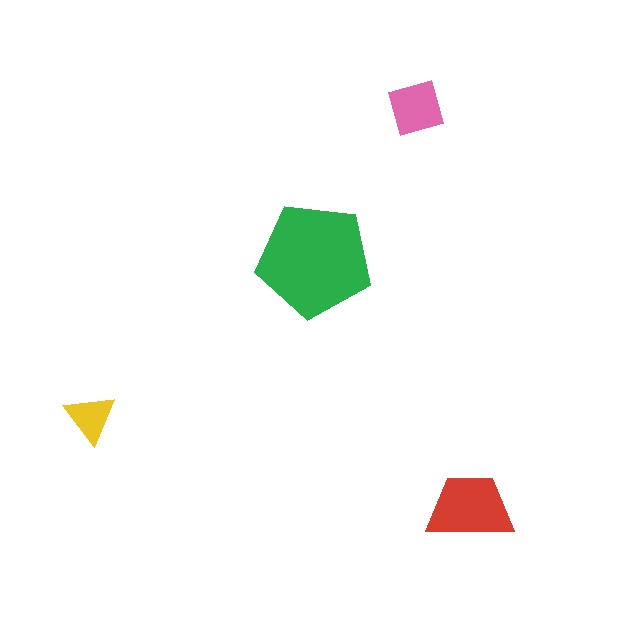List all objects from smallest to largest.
The yellow triangle, the pink square, the red trapezoid, the green pentagon.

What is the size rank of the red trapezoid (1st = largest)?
2nd.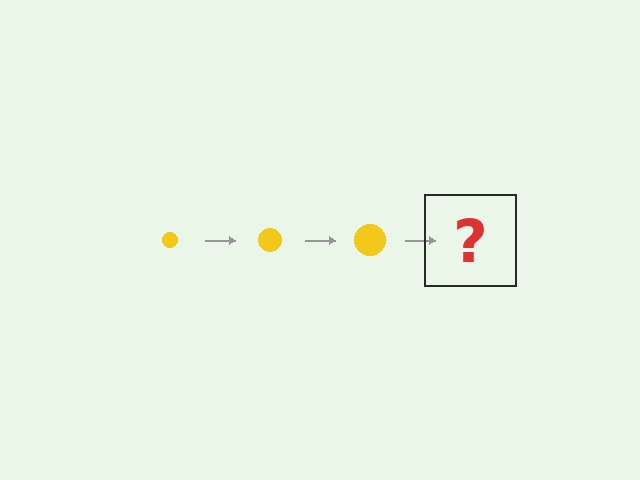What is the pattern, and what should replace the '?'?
The pattern is that the circle gets progressively larger each step. The '?' should be a yellow circle, larger than the previous one.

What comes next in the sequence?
The next element should be a yellow circle, larger than the previous one.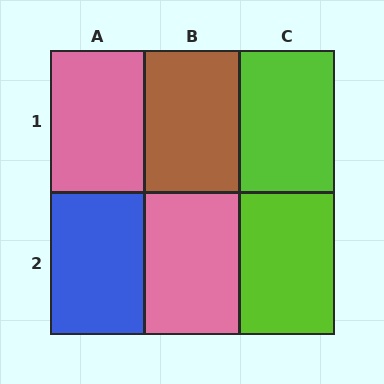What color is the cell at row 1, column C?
Lime.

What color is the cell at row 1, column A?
Pink.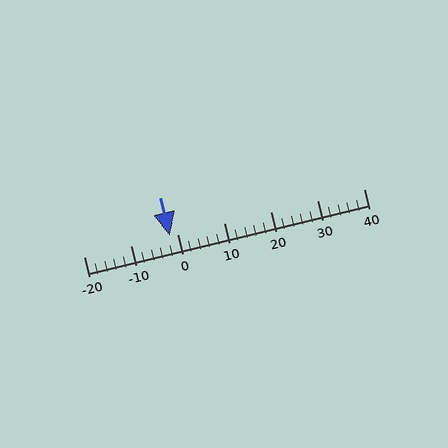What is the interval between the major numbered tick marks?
The major tick marks are spaced 10 units apart.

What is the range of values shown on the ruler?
The ruler shows values from -20 to 40.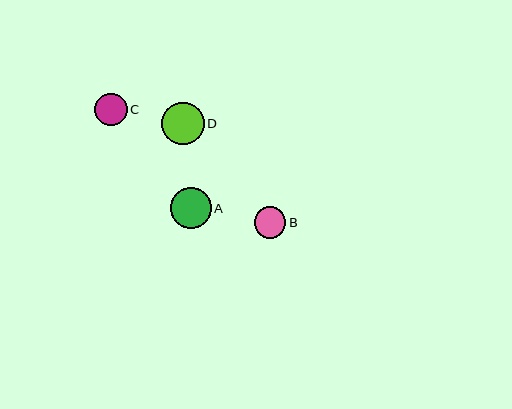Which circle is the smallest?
Circle B is the smallest with a size of approximately 32 pixels.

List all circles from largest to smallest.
From largest to smallest: D, A, C, B.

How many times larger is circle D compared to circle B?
Circle D is approximately 1.3 times the size of circle B.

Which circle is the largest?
Circle D is the largest with a size of approximately 42 pixels.